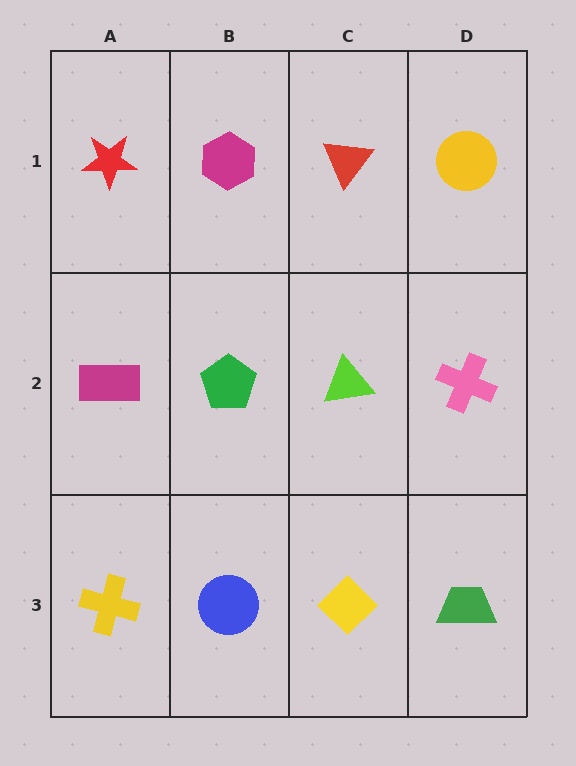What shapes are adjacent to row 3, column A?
A magenta rectangle (row 2, column A), a blue circle (row 3, column B).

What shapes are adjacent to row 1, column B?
A green pentagon (row 2, column B), a red star (row 1, column A), a red triangle (row 1, column C).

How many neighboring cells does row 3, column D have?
2.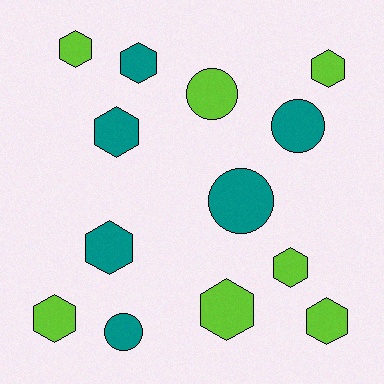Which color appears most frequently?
Lime, with 7 objects.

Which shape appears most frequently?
Hexagon, with 9 objects.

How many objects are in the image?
There are 13 objects.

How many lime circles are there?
There is 1 lime circle.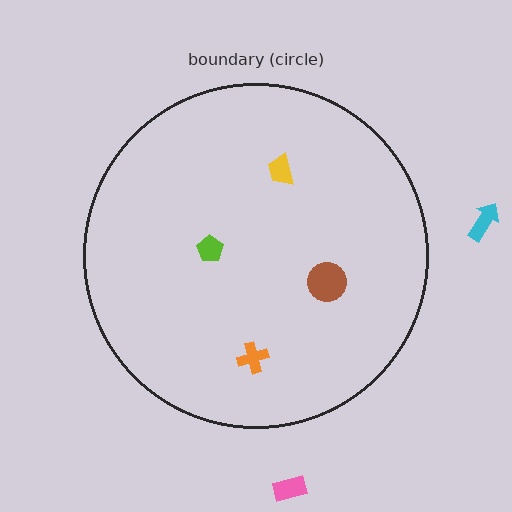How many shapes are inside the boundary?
4 inside, 2 outside.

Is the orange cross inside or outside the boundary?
Inside.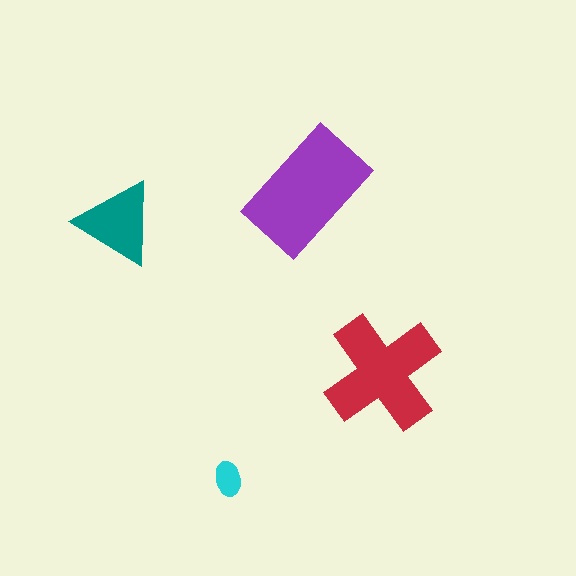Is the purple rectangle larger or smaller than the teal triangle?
Larger.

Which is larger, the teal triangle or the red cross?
The red cross.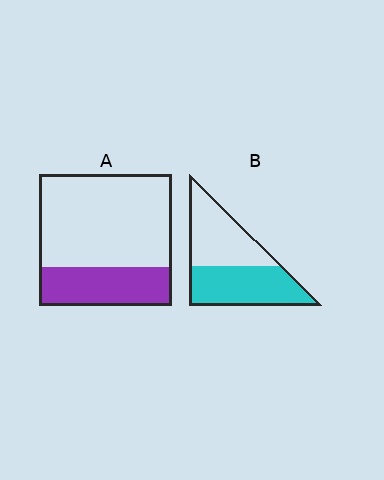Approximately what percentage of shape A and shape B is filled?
A is approximately 30% and B is approximately 50%.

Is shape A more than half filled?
No.